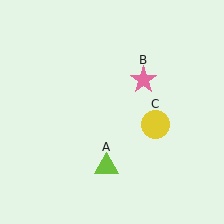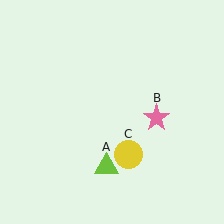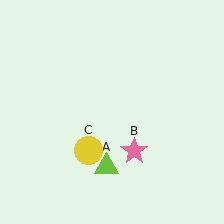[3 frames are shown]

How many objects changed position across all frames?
2 objects changed position: pink star (object B), yellow circle (object C).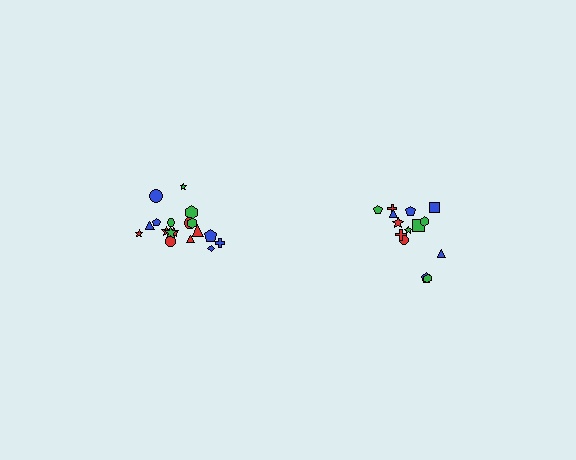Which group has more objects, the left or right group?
The left group.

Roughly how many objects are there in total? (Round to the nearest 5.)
Roughly 35 objects in total.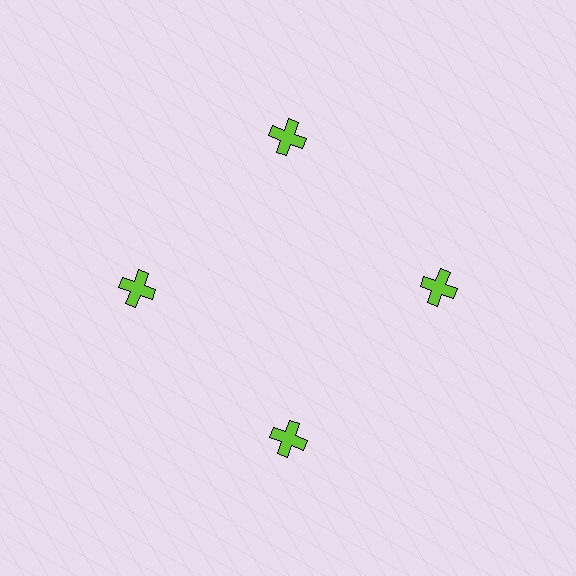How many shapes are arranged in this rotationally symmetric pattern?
There are 4 shapes, arranged in 4 groups of 1.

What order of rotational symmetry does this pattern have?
This pattern has 4-fold rotational symmetry.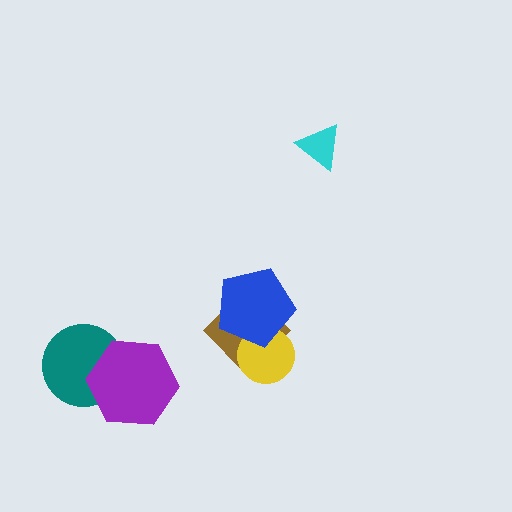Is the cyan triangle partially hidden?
No, no other shape covers it.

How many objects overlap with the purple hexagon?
1 object overlaps with the purple hexagon.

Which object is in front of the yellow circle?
The blue pentagon is in front of the yellow circle.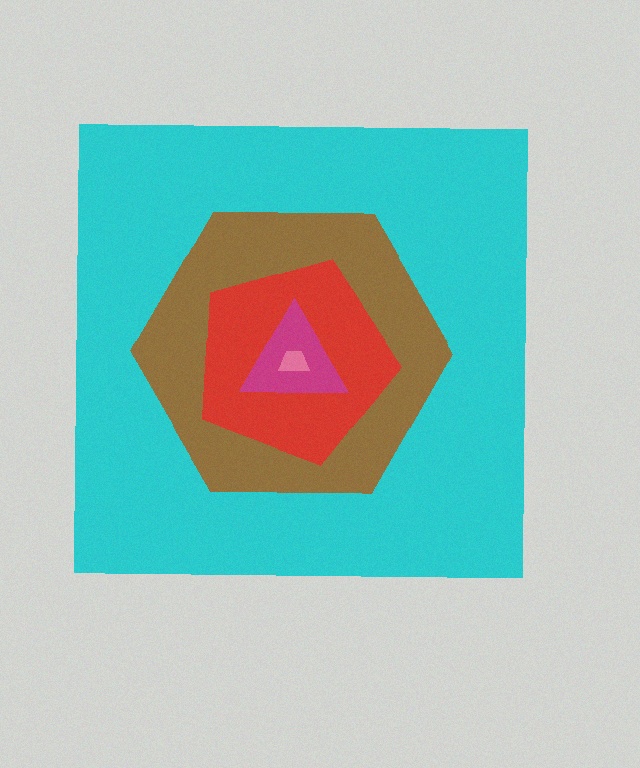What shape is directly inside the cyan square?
The brown hexagon.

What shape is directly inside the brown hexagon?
The red pentagon.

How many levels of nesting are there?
5.